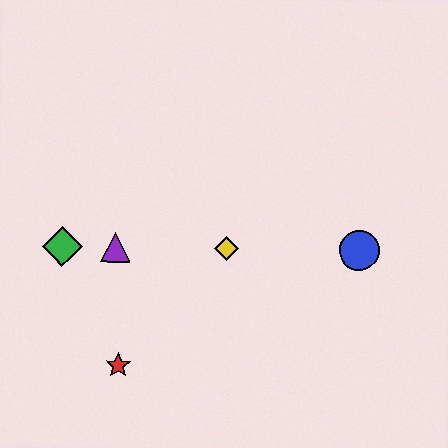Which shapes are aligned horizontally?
The blue circle, the green diamond, the yellow diamond, the purple triangle are aligned horizontally.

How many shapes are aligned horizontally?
4 shapes (the blue circle, the green diamond, the yellow diamond, the purple triangle) are aligned horizontally.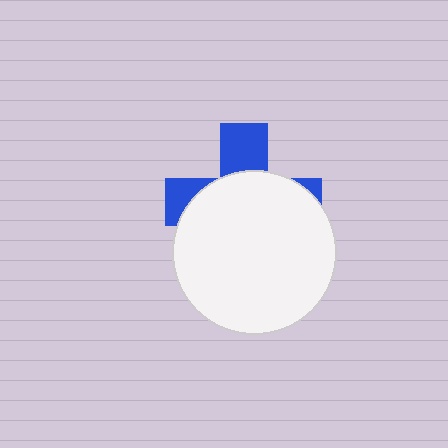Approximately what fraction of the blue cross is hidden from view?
Roughly 69% of the blue cross is hidden behind the white circle.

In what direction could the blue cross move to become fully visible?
The blue cross could move up. That would shift it out from behind the white circle entirely.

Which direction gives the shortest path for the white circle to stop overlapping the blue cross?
Moving down gives the shortest separation.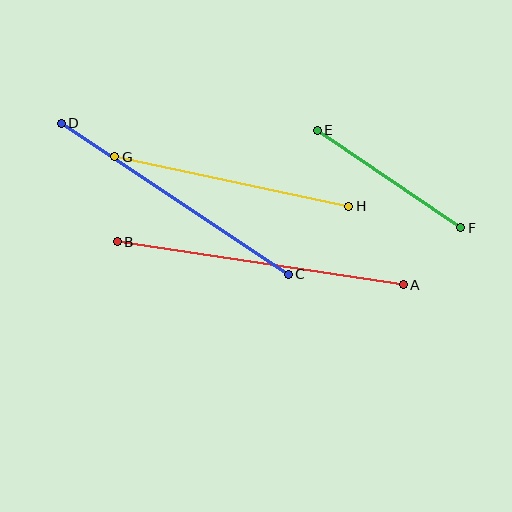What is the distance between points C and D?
The distance is approximately 273 pixels.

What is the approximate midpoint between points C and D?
The midpoint is at approximately (175, 199) pixels.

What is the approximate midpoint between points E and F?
The midpoint is at approximately (389, 179) pixels.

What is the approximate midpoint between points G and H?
The midpoint is at approximately (232, 181) pixels.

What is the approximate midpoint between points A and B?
The midpoint is at approximately (260, 263) pixels.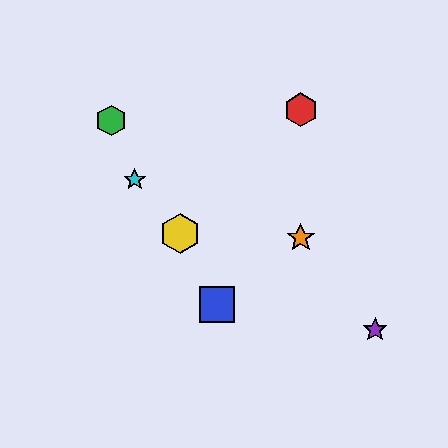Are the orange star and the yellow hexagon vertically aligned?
No, the orange star is at x≈301 and the yellow hexagon is at x≈180.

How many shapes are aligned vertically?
2 shapes (the red hexagon, the orange star) are aligned vertically.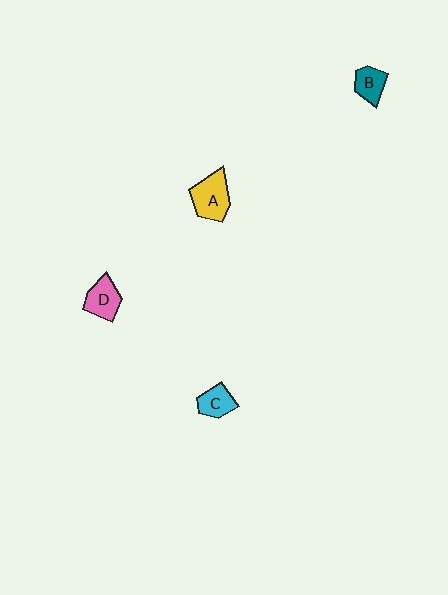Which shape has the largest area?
Shape A (yellow).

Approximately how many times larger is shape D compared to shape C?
Approximately 1.2 times.